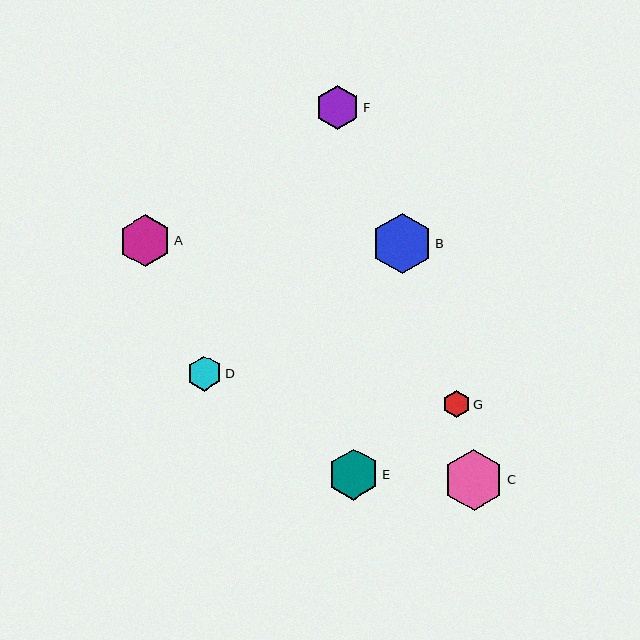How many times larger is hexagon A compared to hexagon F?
Hexagon A is approximately 1.2 times the size of hexagon F.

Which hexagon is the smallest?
Hexagon G is the smallest with a size of approximately 27 pixels.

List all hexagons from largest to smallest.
From largest to smallest: C, B, A, E, F, D, G.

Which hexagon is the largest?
Hexagon C is the largest with a size of approximately 61 pixels.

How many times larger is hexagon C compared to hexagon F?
Hexagon C is approximately 1.4 times the size of hexagon F.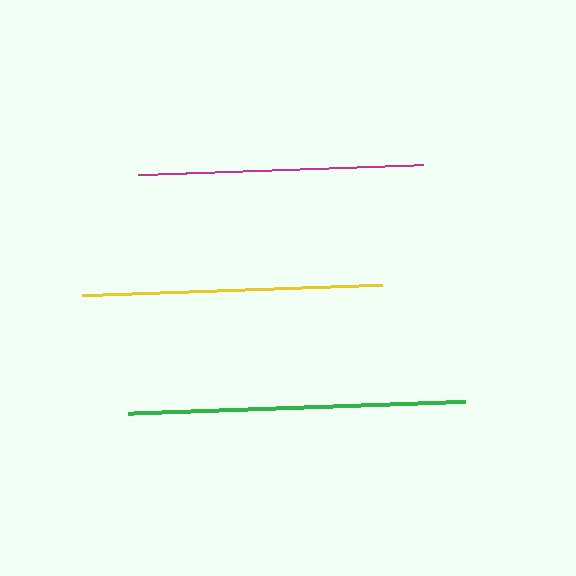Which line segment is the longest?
The green line is the longest at approximately 338 pixels.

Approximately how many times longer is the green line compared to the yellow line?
The green line is approximately 1.1 times the length of the yellow line.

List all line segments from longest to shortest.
From longest to shortest: green, yellow, magenta.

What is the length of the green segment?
The green segment is approximately 338 pixels long.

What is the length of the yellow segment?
The yellow segment is approximately 300 pixels long.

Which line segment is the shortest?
The magenta line is the shortest at approximately 285 pixels.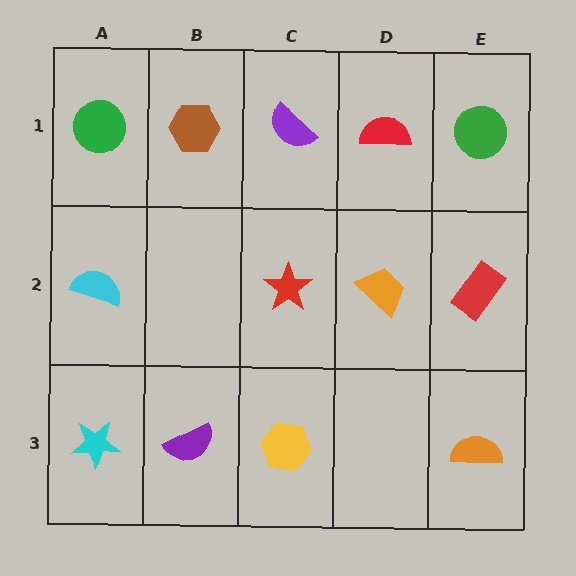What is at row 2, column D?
An orange trapezoid.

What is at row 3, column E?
An orange semicircle.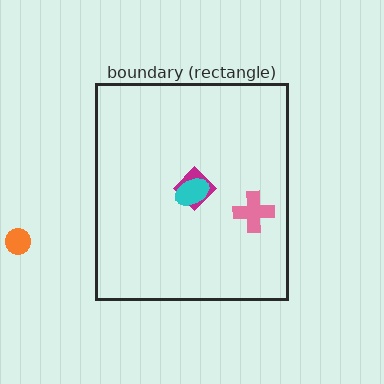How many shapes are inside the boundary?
3 inside, 1 outside.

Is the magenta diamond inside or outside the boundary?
Inside.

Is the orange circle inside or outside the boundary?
Outside.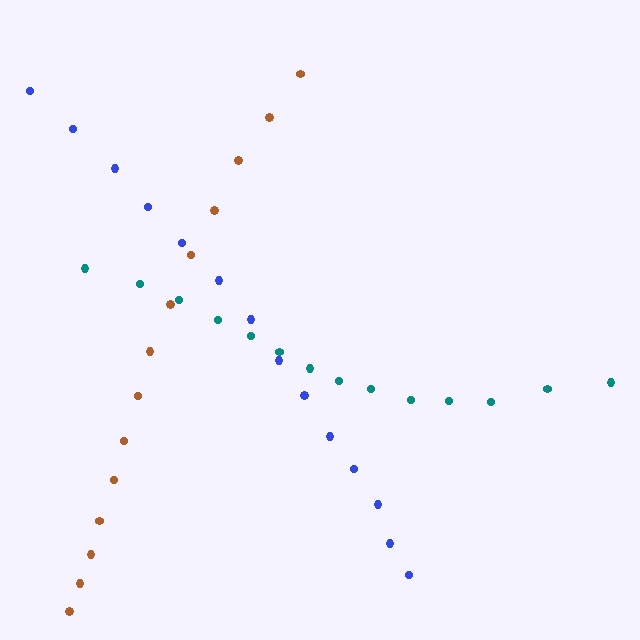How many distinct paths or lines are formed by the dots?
There are 3 distinct paths.